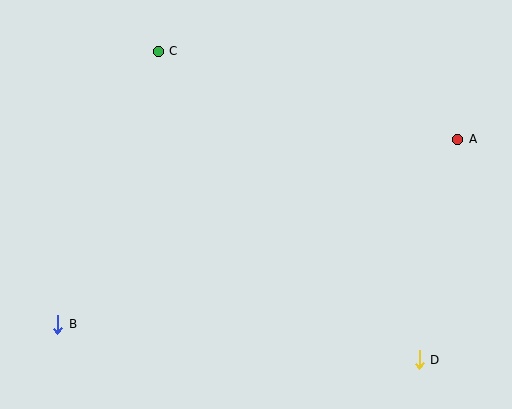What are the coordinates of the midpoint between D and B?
The midpoint between D and B is at (239, 342).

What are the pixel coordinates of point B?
Point B is at (58, 324).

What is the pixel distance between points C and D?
The distance between C and D is 404 pixels.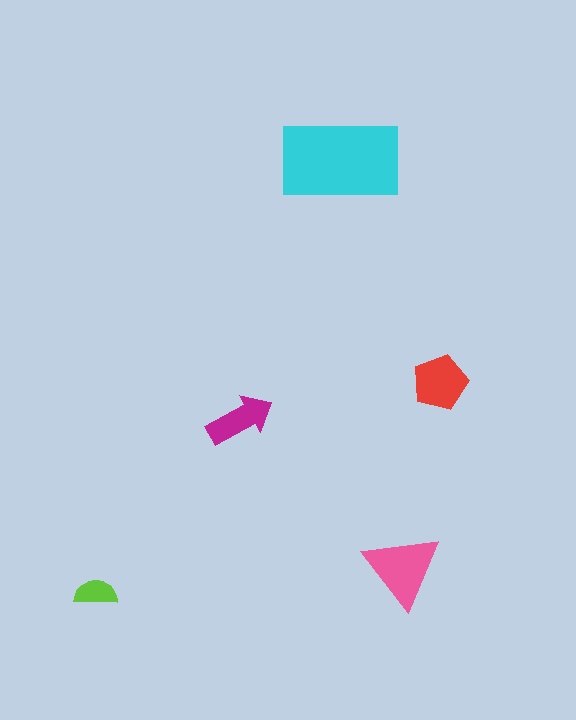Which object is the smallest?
The lime semicircle.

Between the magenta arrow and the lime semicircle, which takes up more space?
The magenta arrow.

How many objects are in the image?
There are 5 objects in the image.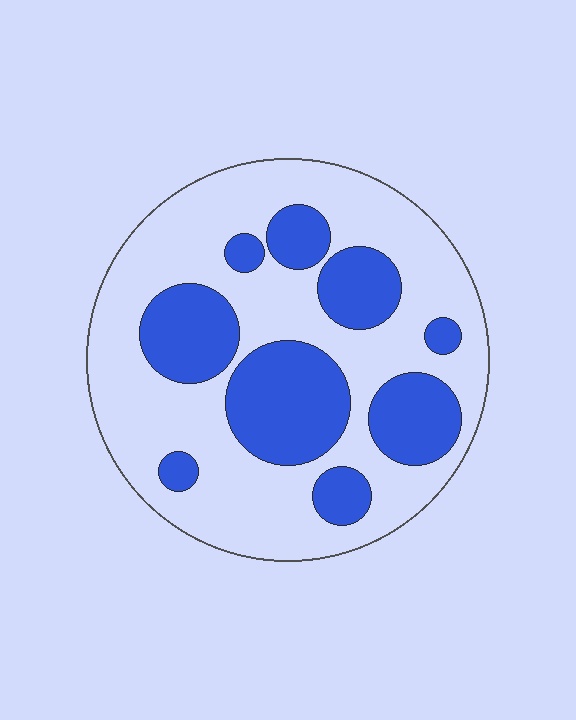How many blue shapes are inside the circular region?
9.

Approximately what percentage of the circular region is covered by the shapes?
Approximately 35%.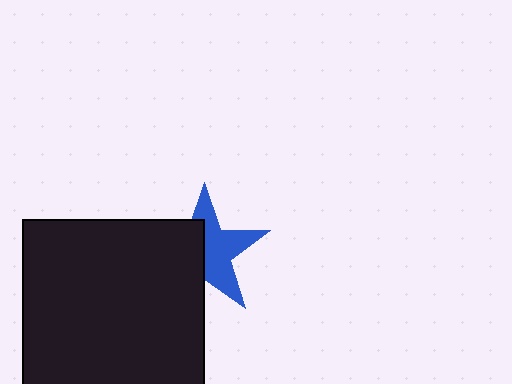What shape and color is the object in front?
The object in front is a black square.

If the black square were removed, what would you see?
You would see the complete blue star.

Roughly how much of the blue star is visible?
About half of it is visible (roughly 53%).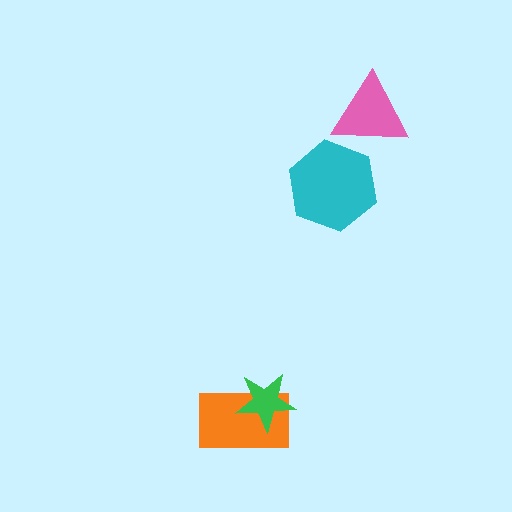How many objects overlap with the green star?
1 object overlaps with the green star.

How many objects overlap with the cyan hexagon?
1 object overlaps with the cyan hexagon.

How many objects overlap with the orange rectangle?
1 object overlaps with the orange rectangle.